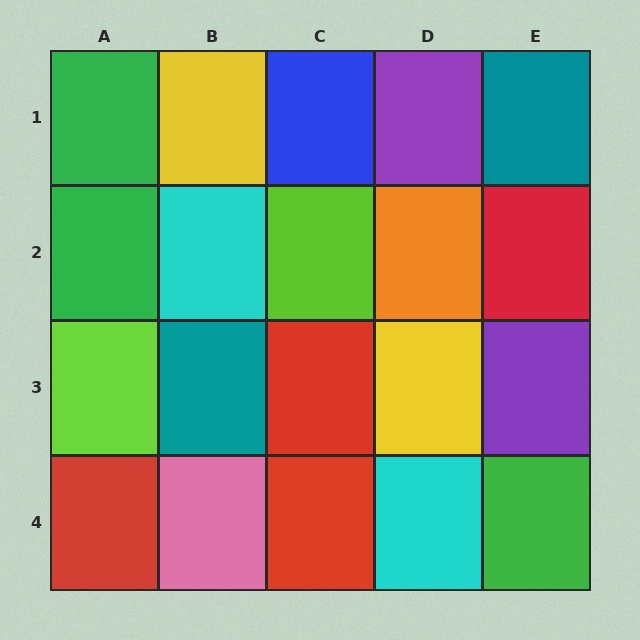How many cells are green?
3 cells are green.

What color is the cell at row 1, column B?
Yellow.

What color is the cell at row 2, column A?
Green.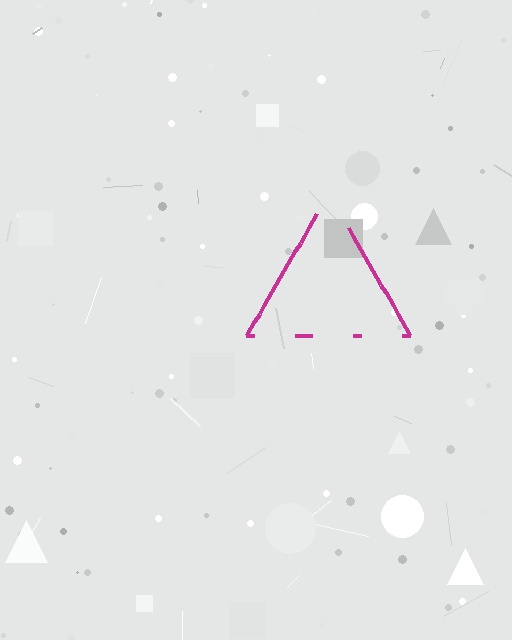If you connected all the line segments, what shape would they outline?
They would outline a triangle.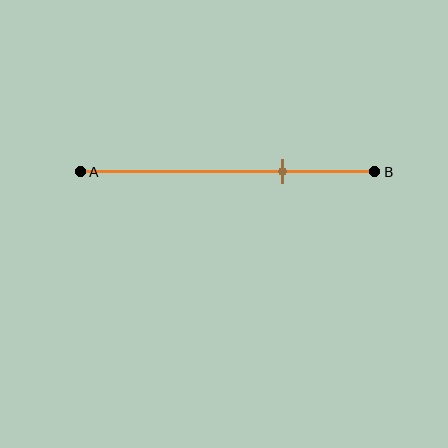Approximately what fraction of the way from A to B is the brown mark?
The brown mark is approximately 70% of the way from A to B.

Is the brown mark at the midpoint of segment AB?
No, the mark is at about 70% from A, not at the 50% midpoint.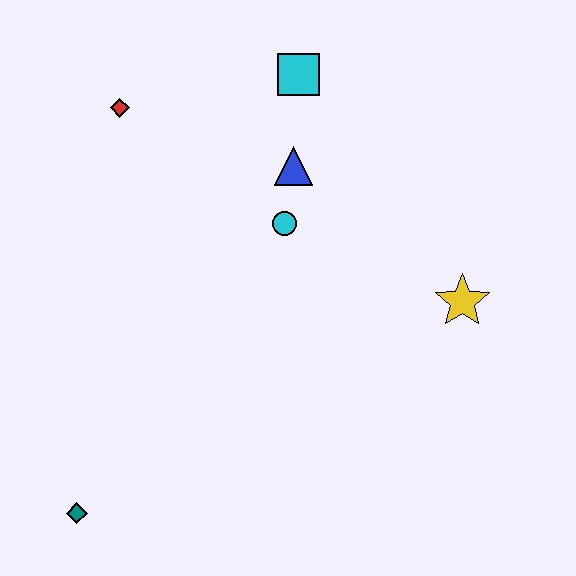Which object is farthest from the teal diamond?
The cyan square is farthest from the teal diamond.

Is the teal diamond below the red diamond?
Yes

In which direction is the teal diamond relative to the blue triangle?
The teal diamond is below the blue triangle.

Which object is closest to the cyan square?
The blue triangle is closest to the cyan square.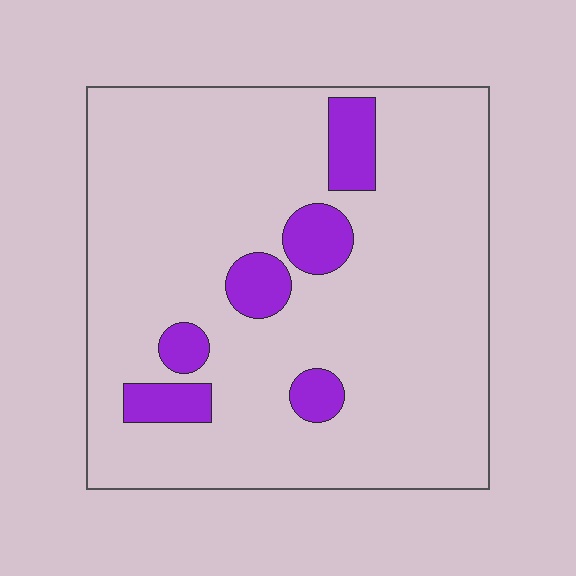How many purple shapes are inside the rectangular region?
6.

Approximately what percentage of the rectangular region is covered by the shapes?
Approximately 10%.